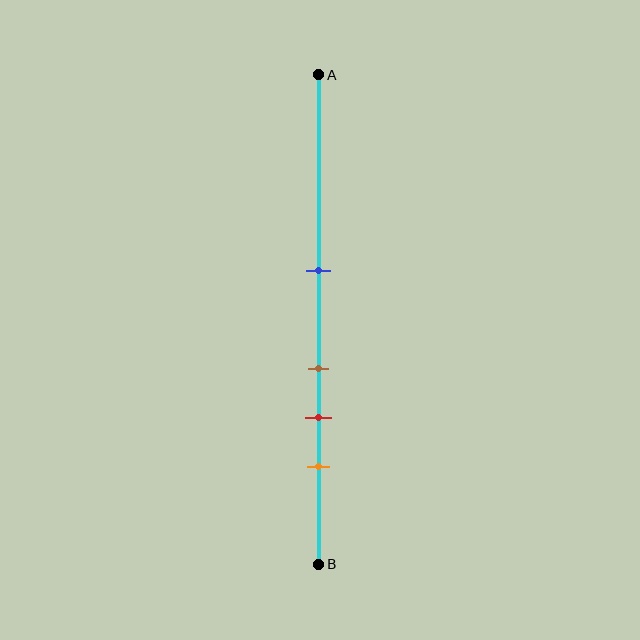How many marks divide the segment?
There are 4 marks dividing the segment.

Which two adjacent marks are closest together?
The brown and red marks are the closest adjacent pair.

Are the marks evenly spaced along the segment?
No, the marks are not evenly spaced.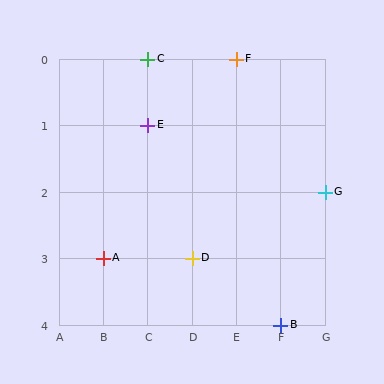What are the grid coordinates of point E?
Point E is at grid coordinates (C, 1).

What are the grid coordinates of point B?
Point B is at grid coordinates (F, 4).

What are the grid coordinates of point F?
Point F is at grid coordinates (E, 0).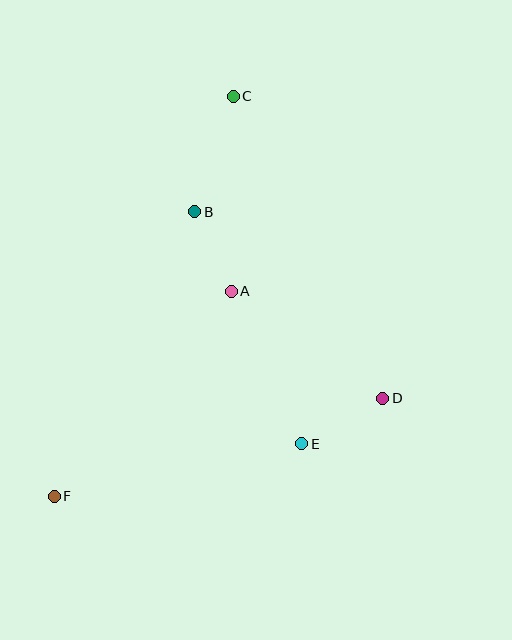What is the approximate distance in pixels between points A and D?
The distance between A and D is approximately 185 pixels.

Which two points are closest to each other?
Points A and B are closest to each other.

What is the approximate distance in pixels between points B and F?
The distance between B and F is approximately 317 pixels.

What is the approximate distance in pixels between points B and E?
The distance between B and E is approximately 256 pixels.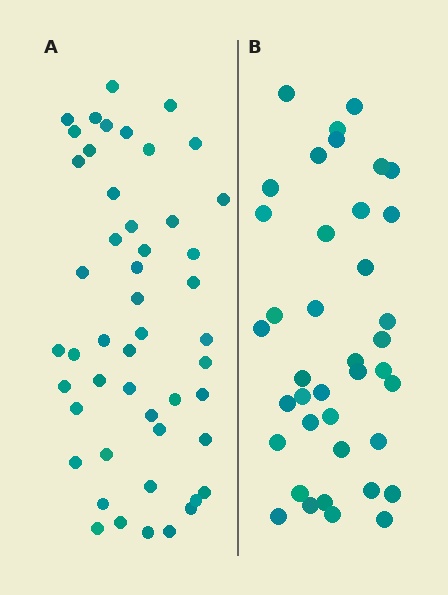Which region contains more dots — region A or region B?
Region A (the left region) has more dots.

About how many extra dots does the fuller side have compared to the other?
Region A has roughly 10 or so more dots than region B.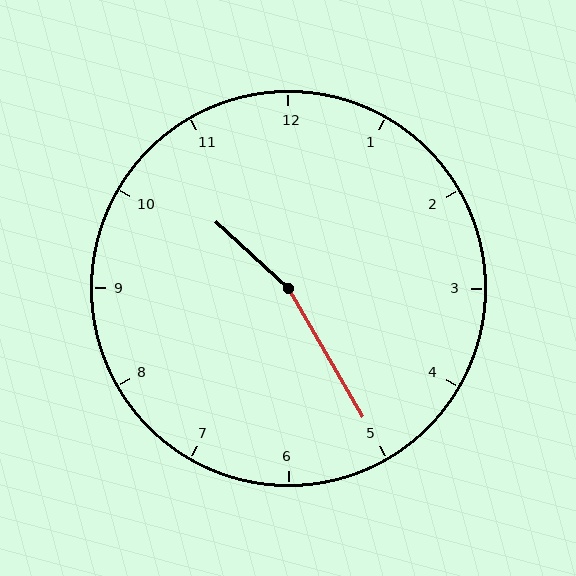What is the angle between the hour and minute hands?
Approximately 162 degrees.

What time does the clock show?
10:25.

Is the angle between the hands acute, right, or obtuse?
It is obtuse.